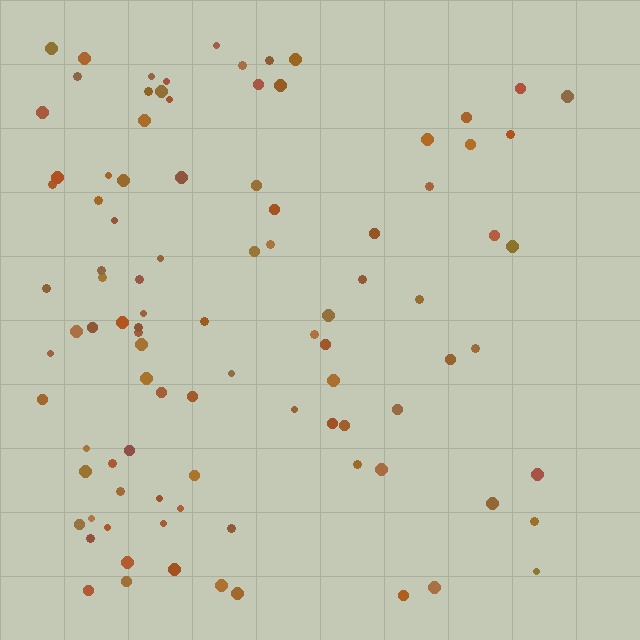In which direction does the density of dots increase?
From right to left, with the left side densest.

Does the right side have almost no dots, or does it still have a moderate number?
Still a moderate number, just noticeably fewer than the left.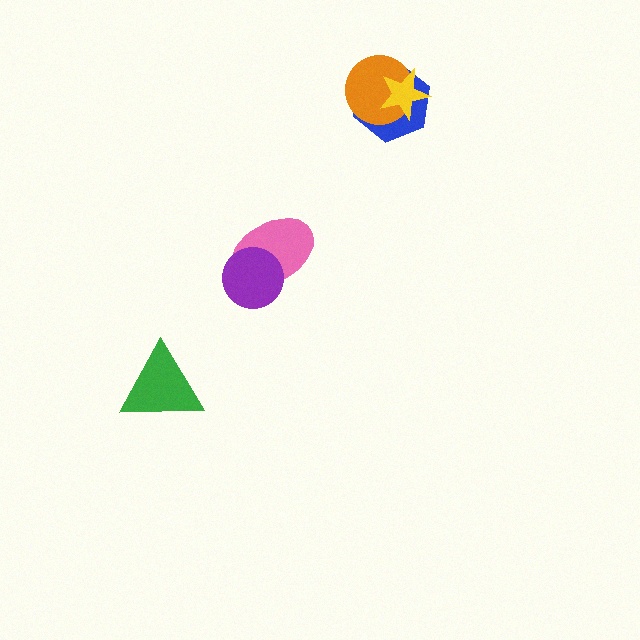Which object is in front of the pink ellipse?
The purple circle is in front of the pink ellipse.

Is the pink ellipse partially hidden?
Yes, it is partially covered by another shape.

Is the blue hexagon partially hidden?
Yes, it is partially covered by another shape.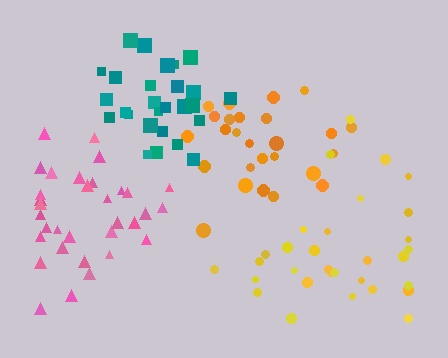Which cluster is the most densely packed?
Orange.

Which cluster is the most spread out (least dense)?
Yellow.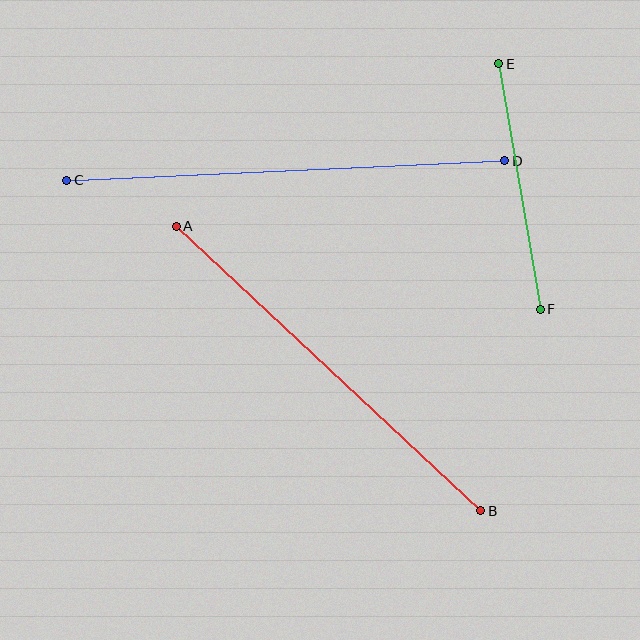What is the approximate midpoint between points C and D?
The midpoint is at approximately (286, 170) pixels.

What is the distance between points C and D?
The distance is approximately 438 pixels.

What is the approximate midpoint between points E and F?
The midpoint is at approximately (519, 186) pixels.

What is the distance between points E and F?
The distance is approximately 249 pixels.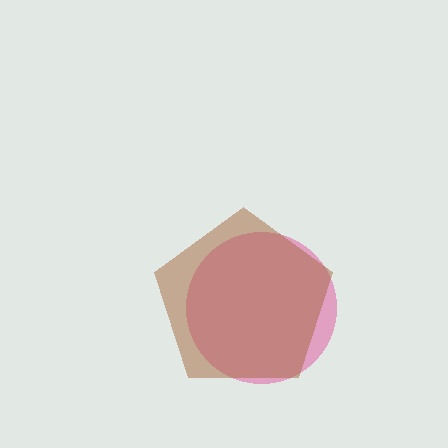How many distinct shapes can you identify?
There are 2 distinct shapes: a pink circle, a brown pentagon.